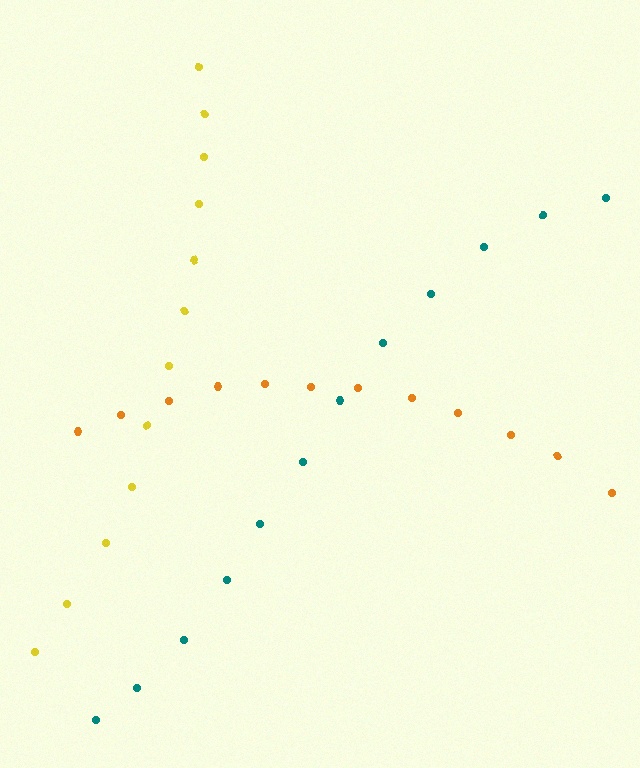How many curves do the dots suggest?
There are 3 distinct paths.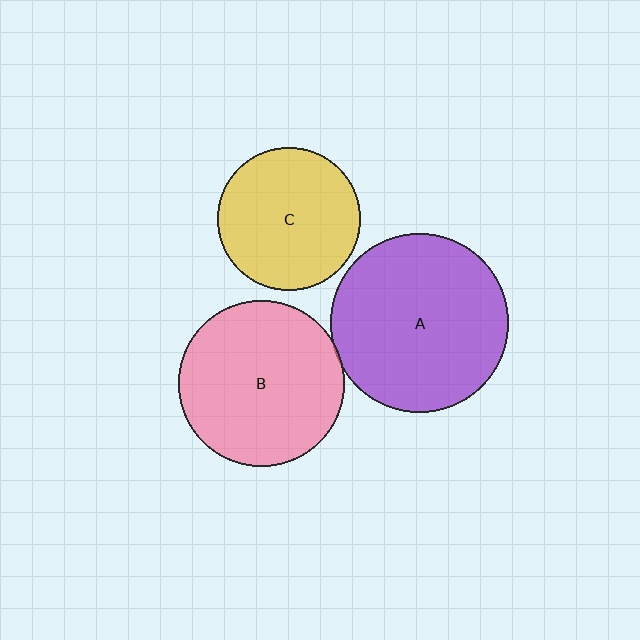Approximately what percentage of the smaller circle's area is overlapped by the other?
Approximately 5%.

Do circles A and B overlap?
Yes.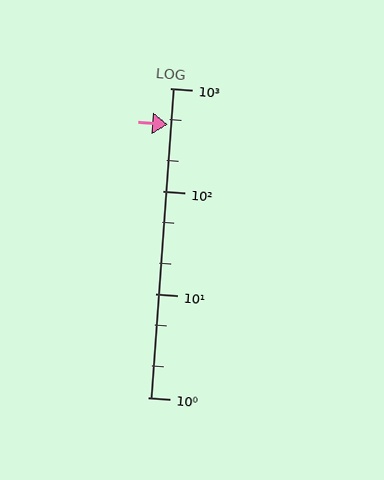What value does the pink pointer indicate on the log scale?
The pointer indicates approximately 440.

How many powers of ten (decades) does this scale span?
The scale spans 3 decades, from 1 to 1000.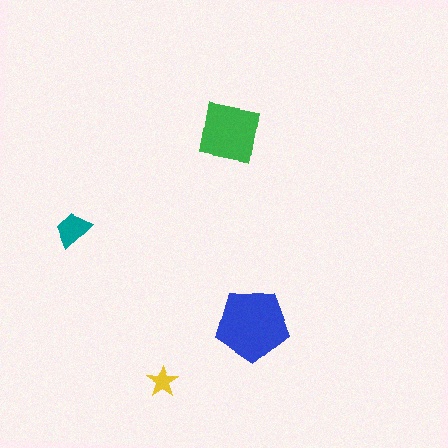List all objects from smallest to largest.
The yellow star, the teal trapezoid, the green square, the blue pentagon.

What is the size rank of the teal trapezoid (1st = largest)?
3rd.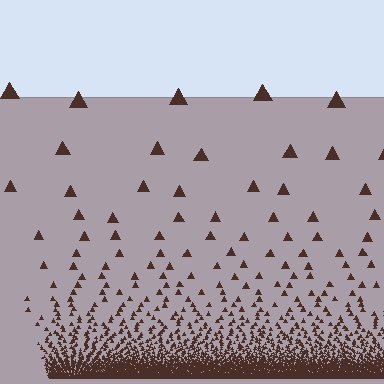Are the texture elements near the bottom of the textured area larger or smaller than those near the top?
Smaller. The gradient is inverted — elements near the bottom are smaller and denser.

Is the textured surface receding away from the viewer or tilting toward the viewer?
The surface appears to tilt toward the viewer. Texture elements get larger and sparser toward the top.